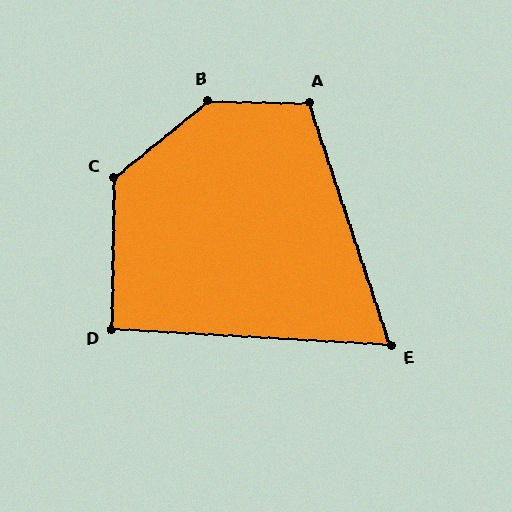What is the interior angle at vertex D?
Approximately 92 degrees (approximately right).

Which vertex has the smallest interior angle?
E, at approximately 68 degrees.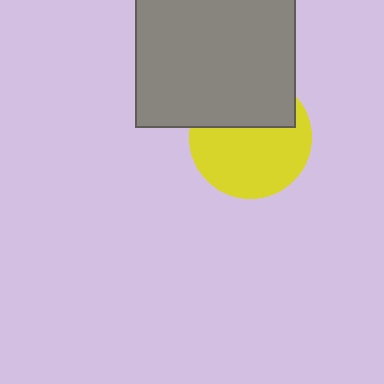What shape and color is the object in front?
The object in front is a gray square.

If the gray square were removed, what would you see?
You would see the complete yellow circle.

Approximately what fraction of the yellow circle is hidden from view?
Roughly 37% of the yellow circle is hidden behind the gray square.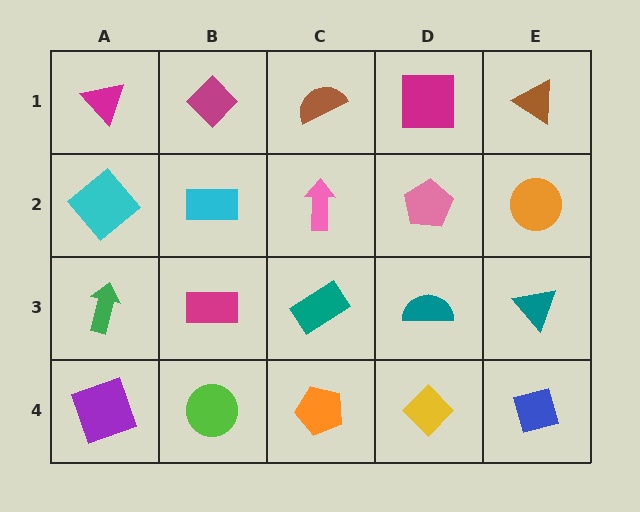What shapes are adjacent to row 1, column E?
An orange circle (row 2, column E), a magenta square (row 1, column D).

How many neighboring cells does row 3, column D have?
4.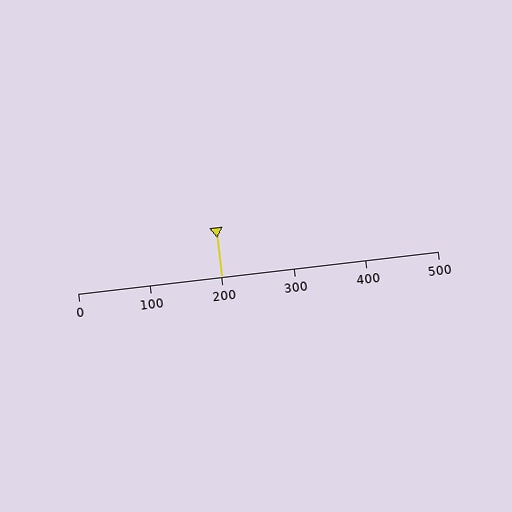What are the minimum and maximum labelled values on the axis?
The axis runs from 0 to 500.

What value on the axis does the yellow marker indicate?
The marker indicates approximately 200.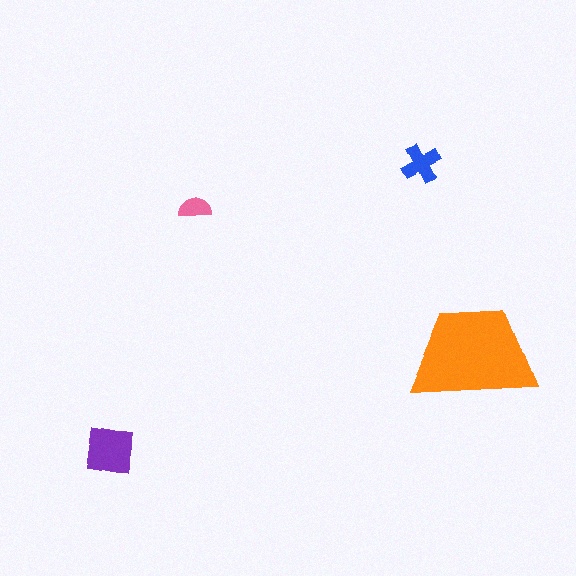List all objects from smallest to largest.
The pink semicircle, the blue cross, the purple square, the orange trapezoid.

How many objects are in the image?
There are 4 objects in the image.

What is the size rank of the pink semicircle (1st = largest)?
4th.